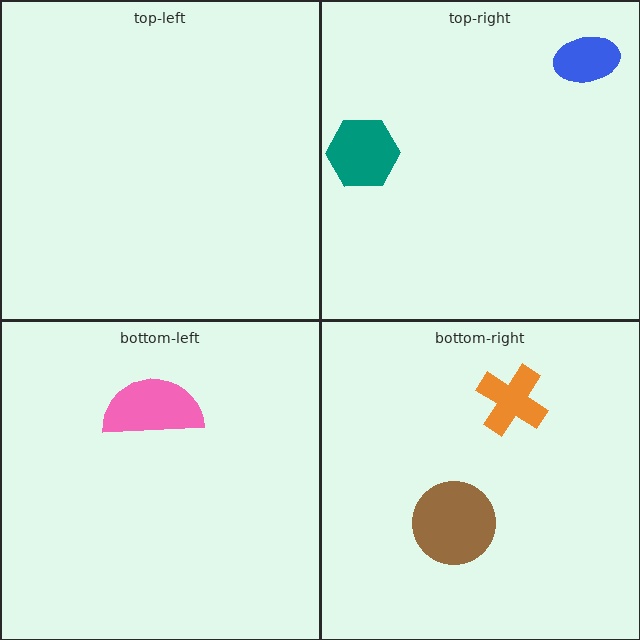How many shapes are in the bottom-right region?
2.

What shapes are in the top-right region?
The teal hexagon, the blue ellipse.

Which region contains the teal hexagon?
The top-right region.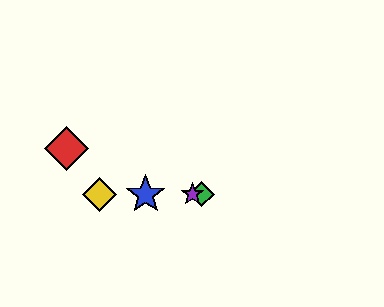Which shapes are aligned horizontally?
The blue star, the green diamond, the yellow diamond, the purple star are aligned horizontally.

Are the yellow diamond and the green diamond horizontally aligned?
Yes, both are at y≈194.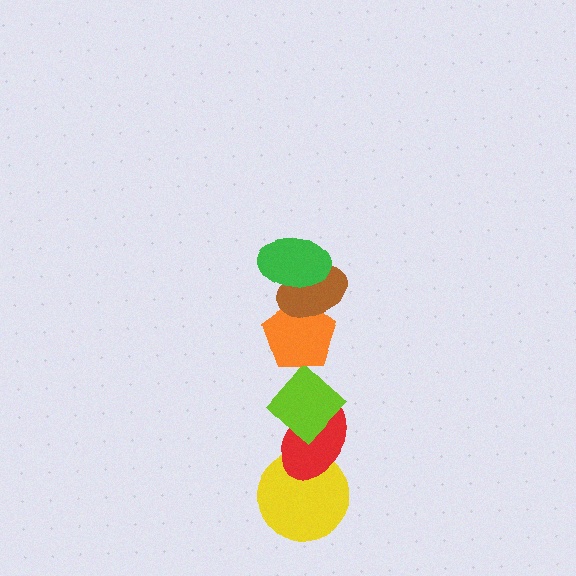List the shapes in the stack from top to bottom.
From top to bottom: the green ellipse, the brown ellipse, the orange pentagon, the lime diamond, the red ellipse, the yellow circle.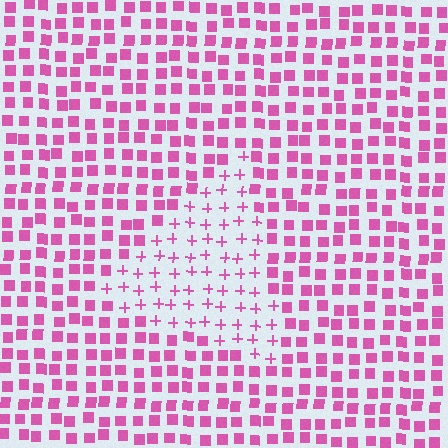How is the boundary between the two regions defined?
The boundary is defined by a change in element shape: plus signs inside vs. squares outside. All elements share the same color and spacing.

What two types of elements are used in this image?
The image uses plus signs inside the triangle region and squares outside it.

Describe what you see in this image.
The image is filled with small pink elements arranged in a uniform grid. A triangle-shaped region contains plus signs, while the surrounding area contains squares. The boundary is defined purely by the change in element shape.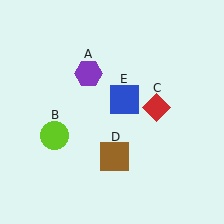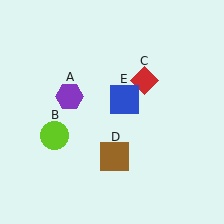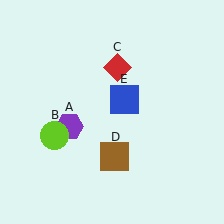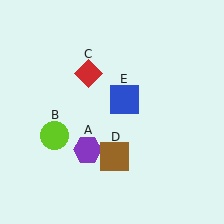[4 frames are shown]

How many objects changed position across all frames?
2 objects changed position: purple hexagon (object A), red diamond (object C).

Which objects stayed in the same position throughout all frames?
Lime circle (object B) and brown square (object D) and blue square (object E) remained stationary.